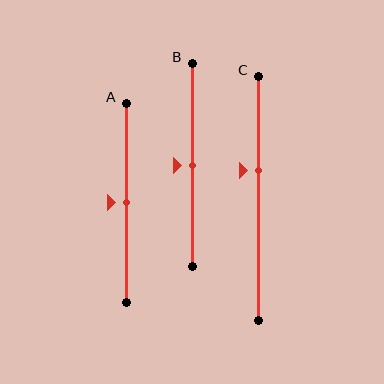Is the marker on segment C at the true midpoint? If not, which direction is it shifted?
No, the marker on segment C is shifted upward by about 12% of the segment length.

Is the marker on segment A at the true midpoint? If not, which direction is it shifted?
Yes, the marker on segment A is at the true midpoint.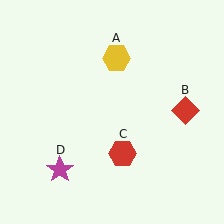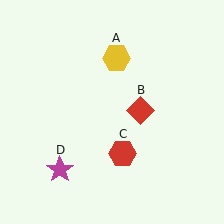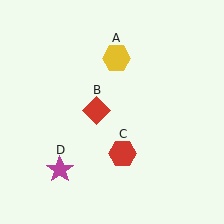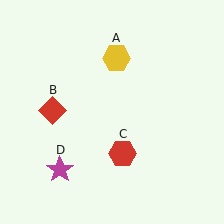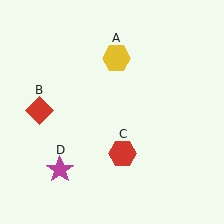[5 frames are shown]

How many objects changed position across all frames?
1 object changed position: red diamond (object B).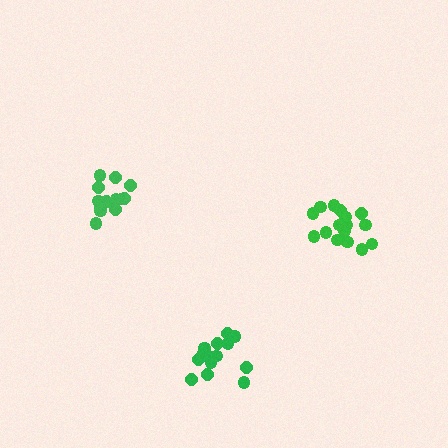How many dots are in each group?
Group 1: 14 dots, Group 2: 17 dots, Group 3: 15 dots (46 total).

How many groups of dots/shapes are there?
There are 3 groups.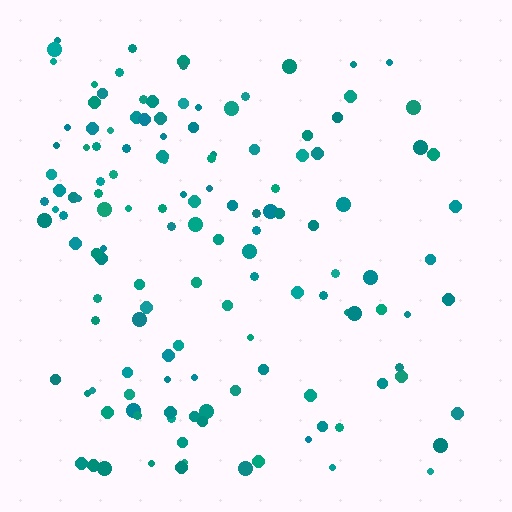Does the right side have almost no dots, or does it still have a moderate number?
Still a moderate number, just noticeably fewer than the left.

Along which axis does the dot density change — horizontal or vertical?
Horizontal.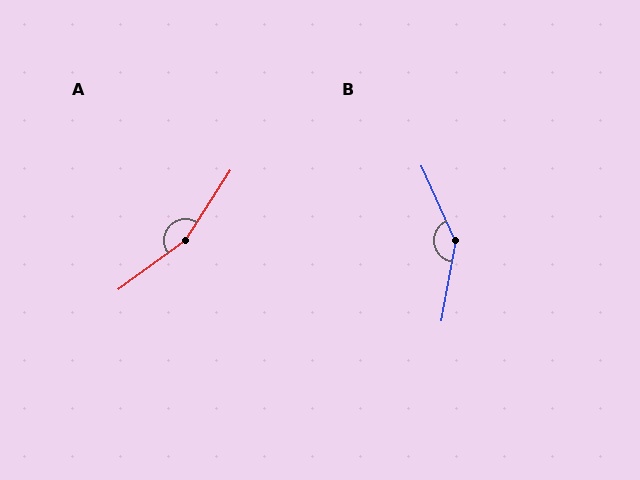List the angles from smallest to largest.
B (145°), A (159°).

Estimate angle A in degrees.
Approximately 159 degrees.